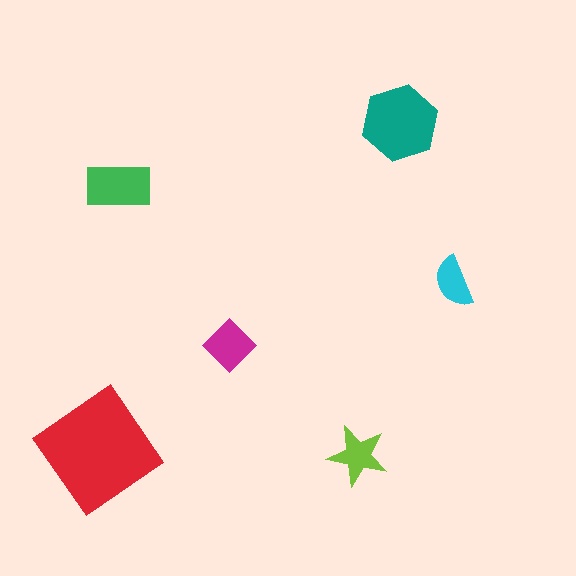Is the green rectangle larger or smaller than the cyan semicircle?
Larger.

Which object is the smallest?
The cyan semicircle.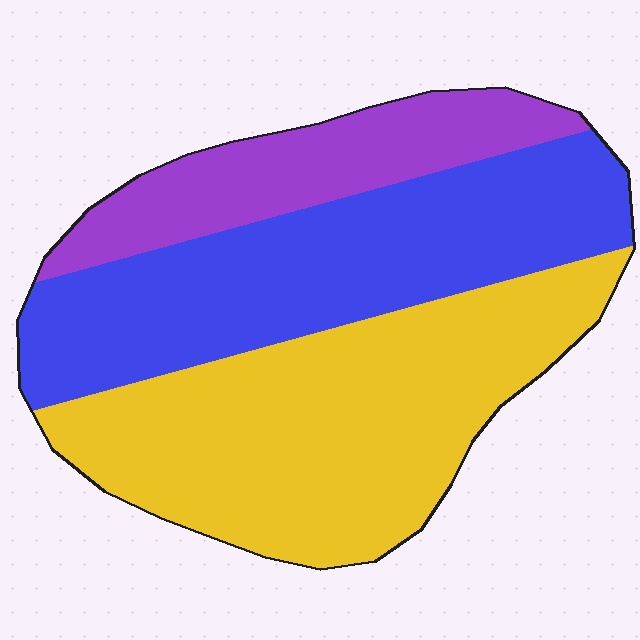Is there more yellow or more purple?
Yellow.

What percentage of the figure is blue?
Blue takes up about three eighths (3/8) of the figure.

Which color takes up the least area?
Purple, at roughly 20%.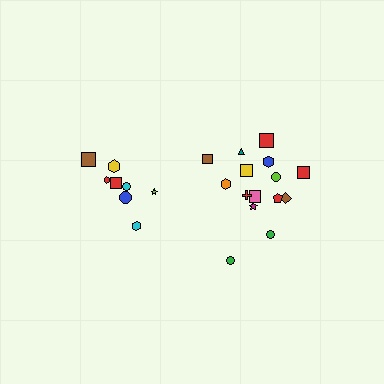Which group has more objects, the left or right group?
The right group.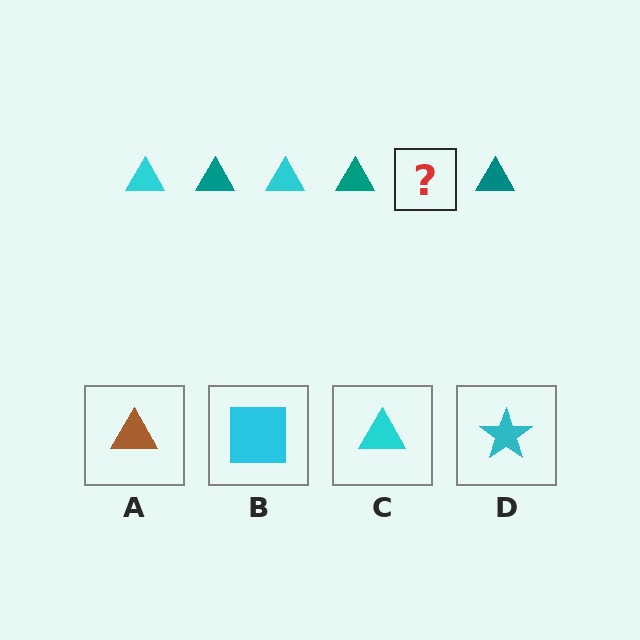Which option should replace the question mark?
Option C.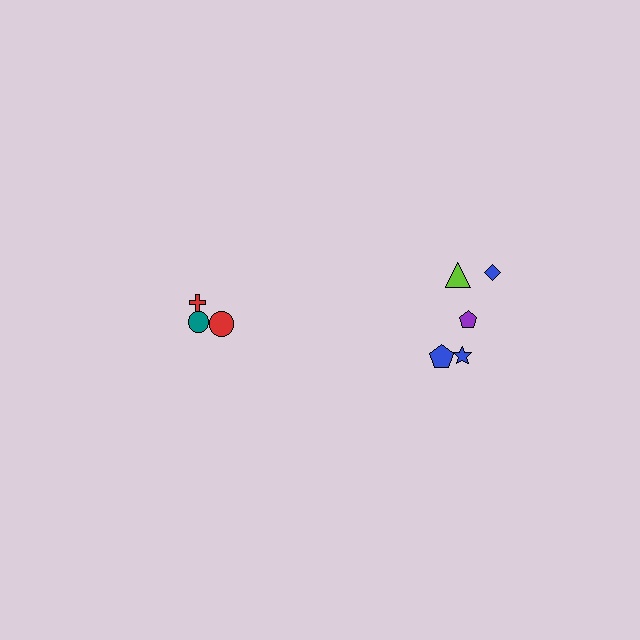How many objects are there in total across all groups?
There are 8 objects.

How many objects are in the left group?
There are 3 objects.